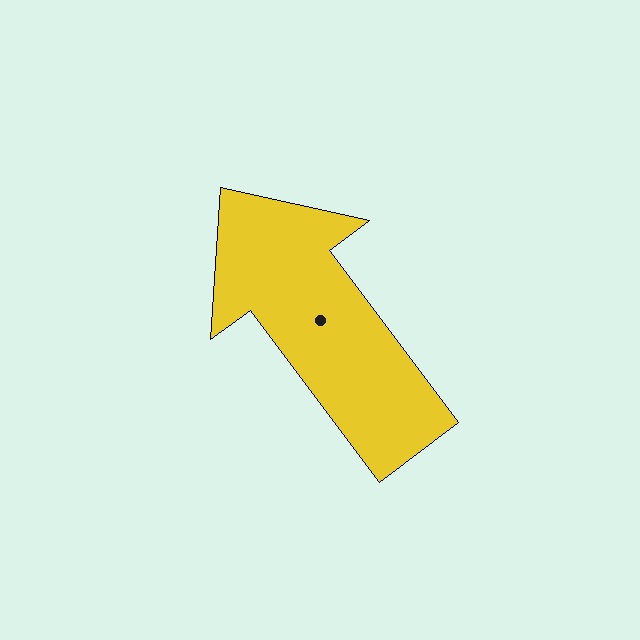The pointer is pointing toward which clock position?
Roughly 11 o'clock.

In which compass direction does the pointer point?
Northwest.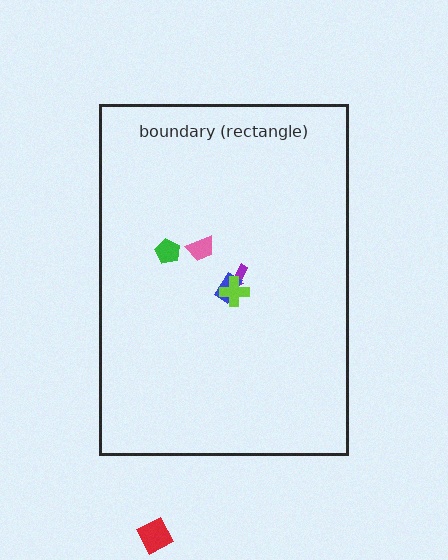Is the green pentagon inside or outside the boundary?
Inside.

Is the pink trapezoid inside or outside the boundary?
Inside.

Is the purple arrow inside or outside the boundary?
Inside.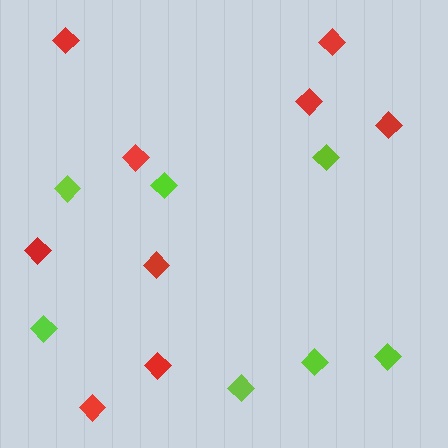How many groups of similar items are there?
There are 2 groups: one group of lime diamonds (7) and one group of red diamonds (9).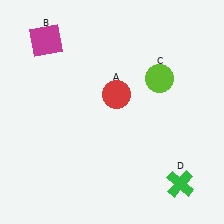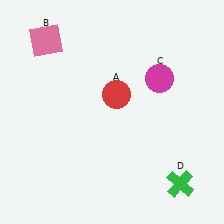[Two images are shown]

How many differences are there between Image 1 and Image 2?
There are 2 differences between the two images.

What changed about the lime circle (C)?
In Image 1, C is lime. In Image 2, it changed to magenta.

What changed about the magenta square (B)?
In Image 1, B is magenta. In Image 2, it changed to pink.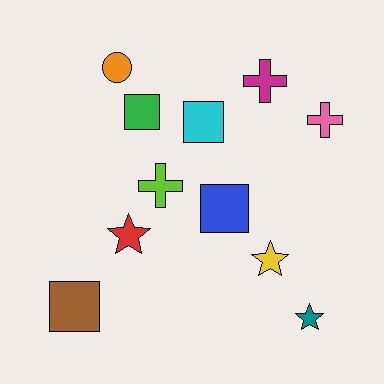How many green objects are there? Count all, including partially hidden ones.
There is 1 green object.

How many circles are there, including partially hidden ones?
There is 1 circle.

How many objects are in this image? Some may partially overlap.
There are 11 objects.